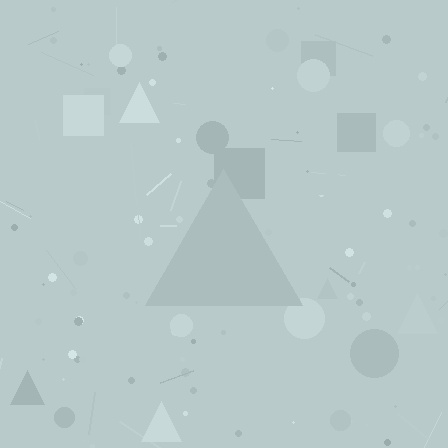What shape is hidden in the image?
A triangle is hidden in the image.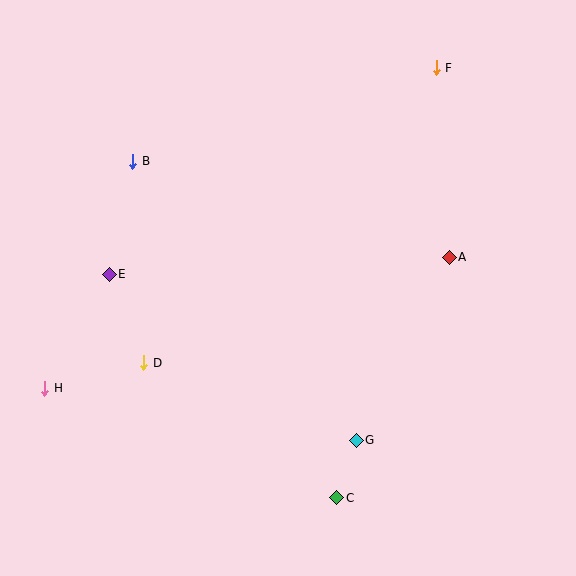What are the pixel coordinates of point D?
Point D is at (144, 363).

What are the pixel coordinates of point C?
Point C is at (337, 498).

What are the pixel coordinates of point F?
Point F is at (436, 68).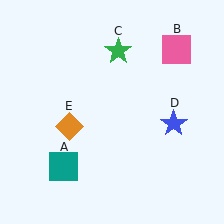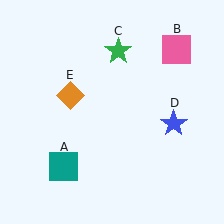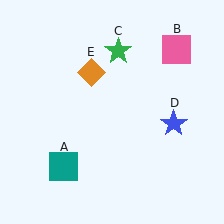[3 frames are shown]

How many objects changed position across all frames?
1 object changed position: orange diamond (object E).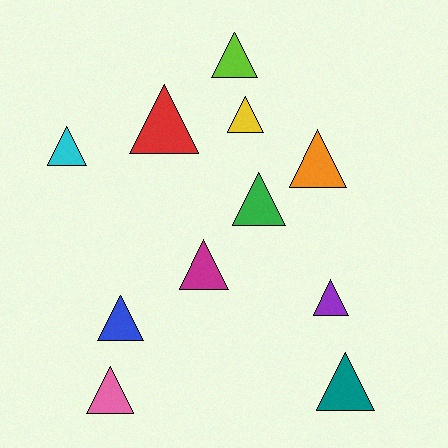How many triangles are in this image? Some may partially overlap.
There are 11 triangles.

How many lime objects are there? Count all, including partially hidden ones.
There is 1 lime object.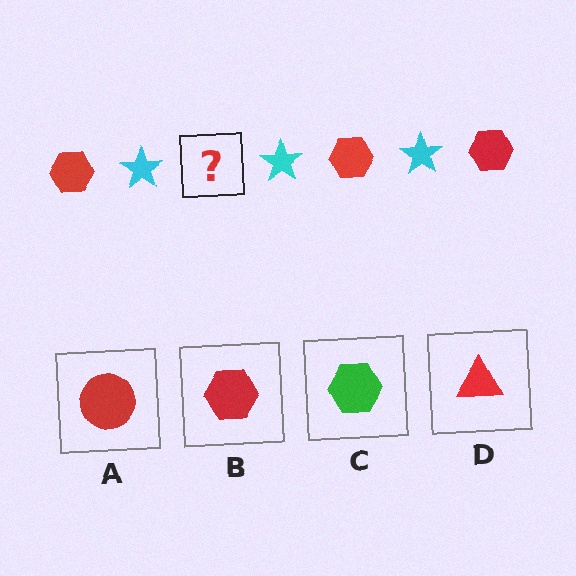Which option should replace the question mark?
Option B.